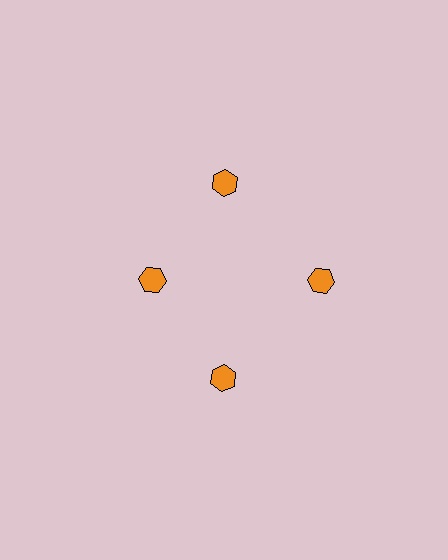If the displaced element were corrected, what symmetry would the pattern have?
It would have 4-fold rotational symmetry — the pattern would map onto itself every 90 degrees.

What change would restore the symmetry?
The symmetry would be restored by moving it outward, back onto the ring so that all 4 hexagons sit at equal angles and equal distance from the center.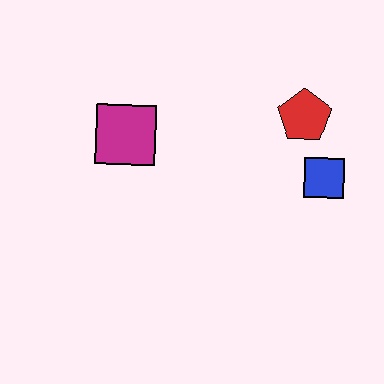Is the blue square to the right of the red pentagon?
Yes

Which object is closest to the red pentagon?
The blue square is closest to the red pentagon.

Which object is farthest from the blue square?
The magenta square is farthest from the blue square.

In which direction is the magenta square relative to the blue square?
The magenta square is to the left of the blue square.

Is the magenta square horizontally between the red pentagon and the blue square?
No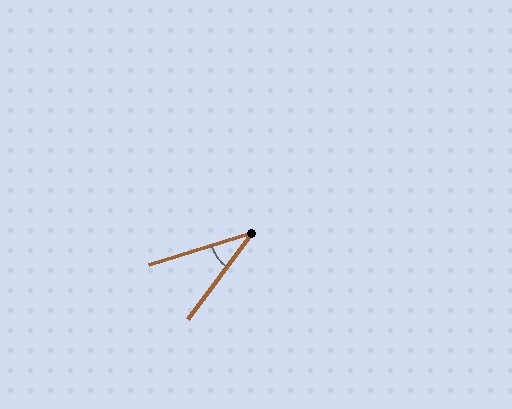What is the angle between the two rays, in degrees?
Approximately 36 degrees.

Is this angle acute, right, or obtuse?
It is acute.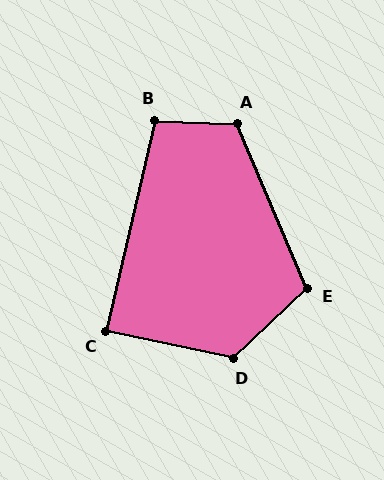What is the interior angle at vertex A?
Approximately 115 degrees (obtuse).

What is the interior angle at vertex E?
Approximately 110 degrees (obtuse).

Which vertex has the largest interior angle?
D, at approximately 125 degrees.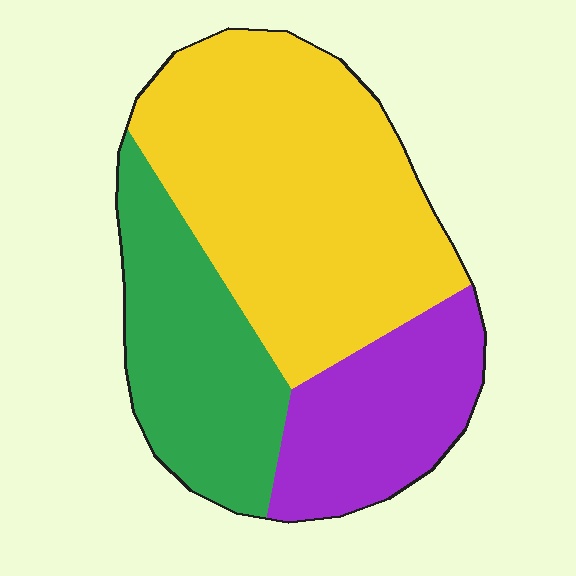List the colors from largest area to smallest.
From largest to smallest: yellow, green, purple.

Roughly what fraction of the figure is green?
Green covers around 25% of the figure.